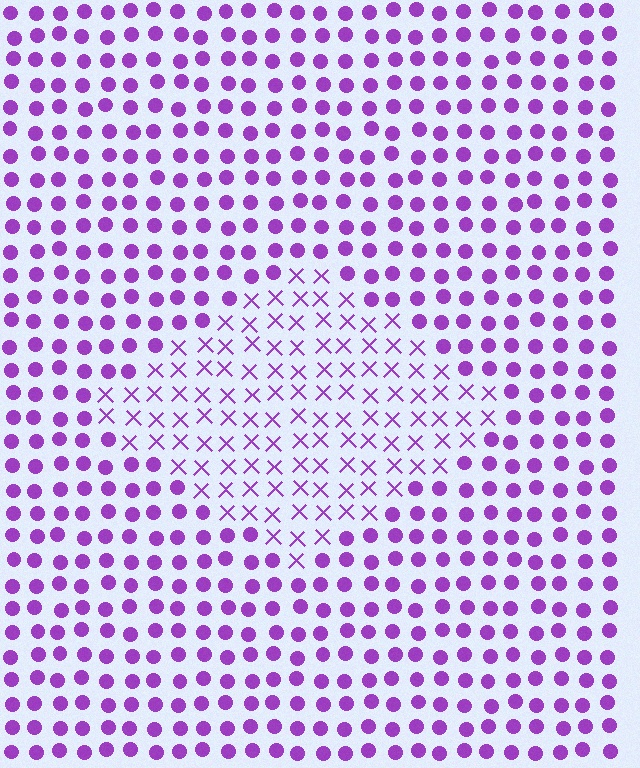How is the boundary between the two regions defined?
The boundary is defined by a change in element shape: X marks inside vs. circles outside. All elements share the same color and spacing.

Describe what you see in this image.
The image is filled with small purple elements arranged in a uniform grid. A diamond-shaped region contains X marks, while the surrounding area contains circles. The boundary is defined purely by the change in element shape.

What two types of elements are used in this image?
The image uses X marks inside the diamond region and circles outside it.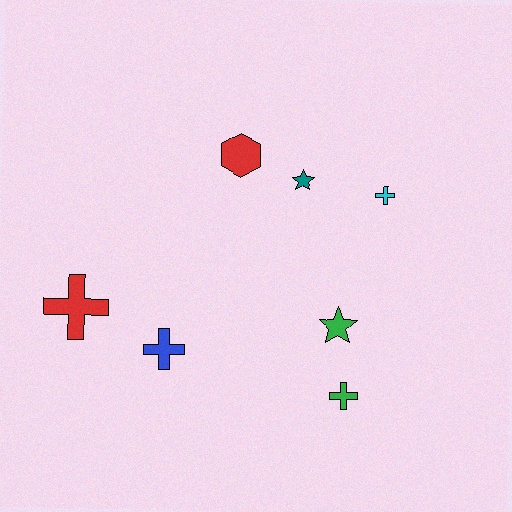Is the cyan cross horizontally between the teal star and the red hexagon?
No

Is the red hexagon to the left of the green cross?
Yes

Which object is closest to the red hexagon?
The teal star is closest to the red hexagon.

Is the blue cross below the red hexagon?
Yes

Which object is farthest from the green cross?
The red cross is farthest from the green cross.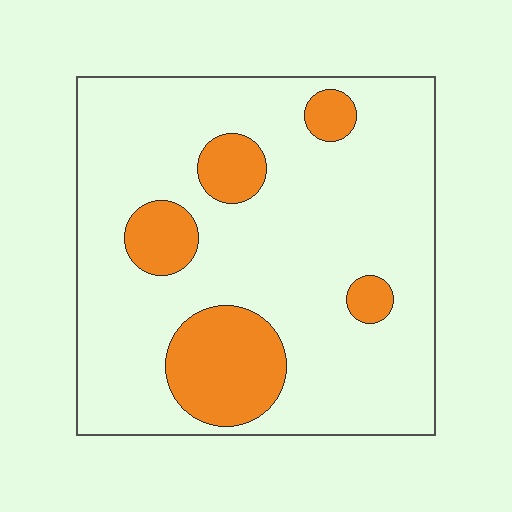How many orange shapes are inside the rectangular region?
5.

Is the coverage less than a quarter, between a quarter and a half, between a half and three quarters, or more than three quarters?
Less than a quarter.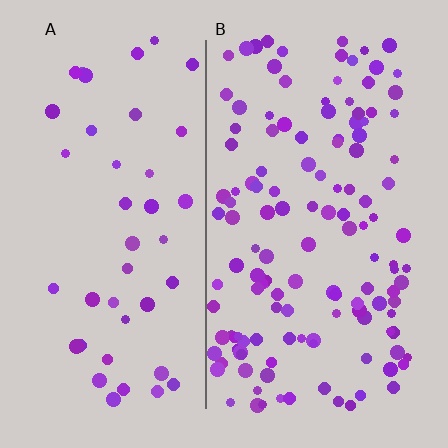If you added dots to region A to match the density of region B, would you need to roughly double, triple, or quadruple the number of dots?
Approximately triple.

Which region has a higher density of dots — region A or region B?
B (the right).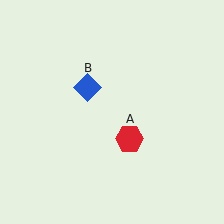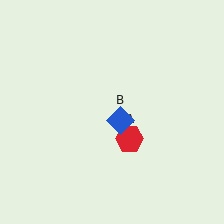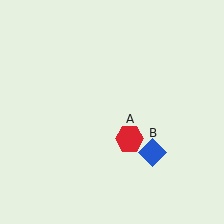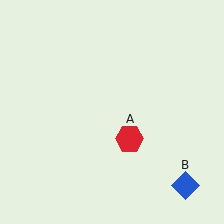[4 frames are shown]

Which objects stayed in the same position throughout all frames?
Red hexagon (object A) remained stationary.